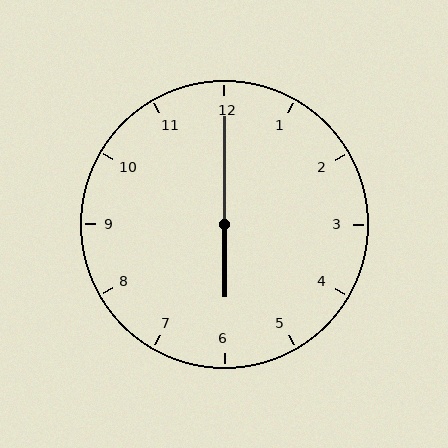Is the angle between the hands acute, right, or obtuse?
It is obtuse.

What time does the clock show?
6:00.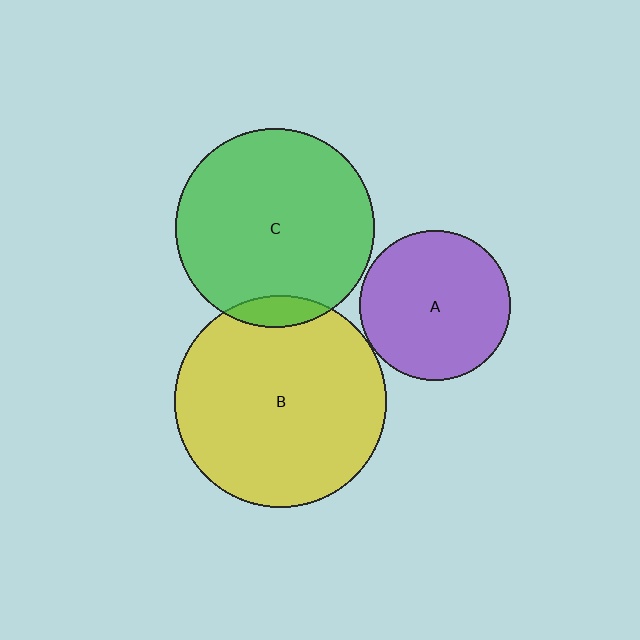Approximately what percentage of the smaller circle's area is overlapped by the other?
Approximately 10%.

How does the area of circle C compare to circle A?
Approximately 1.7 times.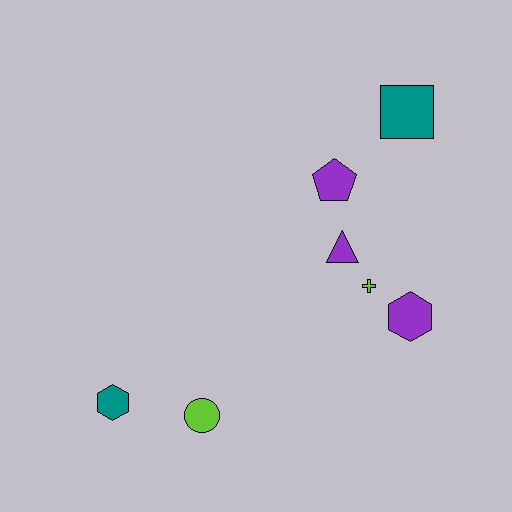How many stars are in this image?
There are no stars.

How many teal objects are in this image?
There are 2 teal objects.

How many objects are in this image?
There are 7 objects.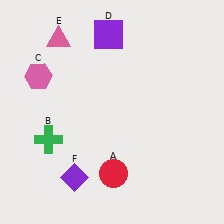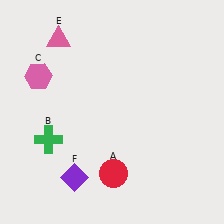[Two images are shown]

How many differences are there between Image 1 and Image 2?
There is 1 difference between the two images.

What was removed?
The purple square (D) was removed in Image 2.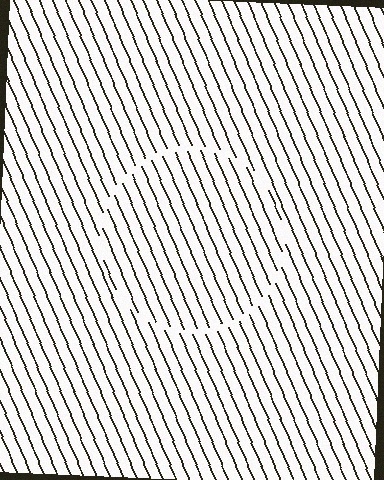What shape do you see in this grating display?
An illusory circle. The interior of the shape contains the same grating, shifted by half a period — the contour is defined by the phase discontinuity where line-ends from the inner and outer gratings abut.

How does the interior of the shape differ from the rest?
The interior of the shape contains the same grating, shifted by half a period — the contour is defined by the phase discontinuity where line-ends from the inner and outer gratings abut.